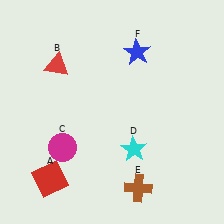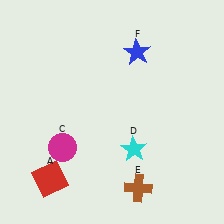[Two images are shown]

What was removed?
The red triangle (B) was removed in Image 2.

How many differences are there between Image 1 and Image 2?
There is 1 difference between the two images.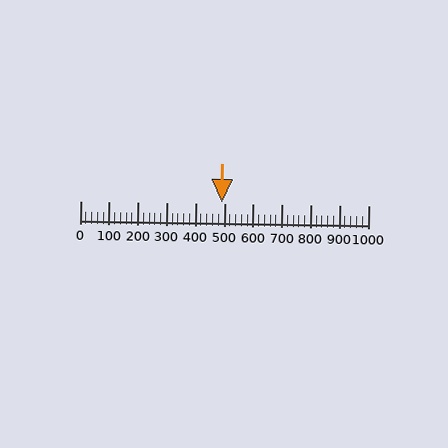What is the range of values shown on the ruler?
The ruler shows values from 0 to 1000.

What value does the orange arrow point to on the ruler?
The orange arrow points to approximately 492.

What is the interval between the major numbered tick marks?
The major tick marks are spaced 100 units apart.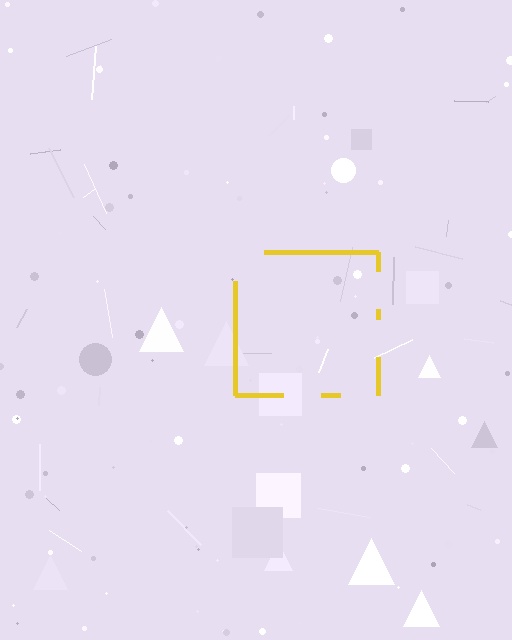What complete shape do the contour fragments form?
The contour fragments form a square.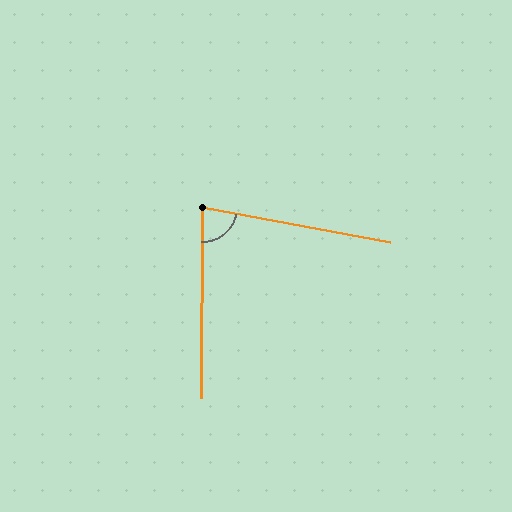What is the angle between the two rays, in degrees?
Approximately 80 degrees.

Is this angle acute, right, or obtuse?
It is acute.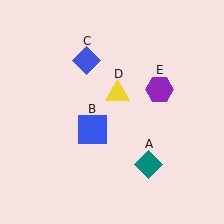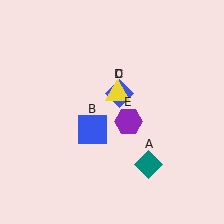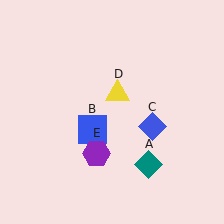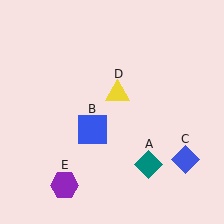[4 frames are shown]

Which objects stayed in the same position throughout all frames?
Teal diamond (object A) and blue square (object B) and yellow triangle (object D) remained stationary.